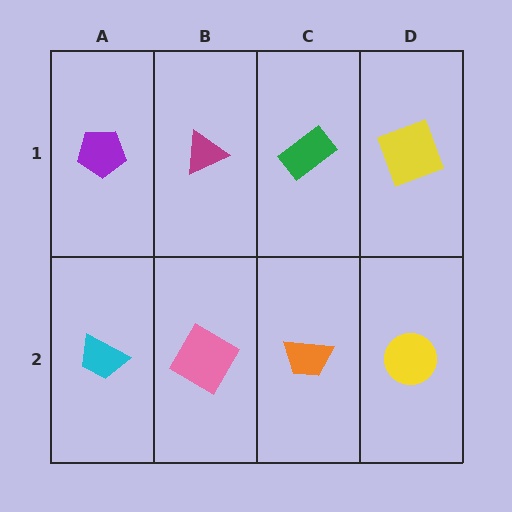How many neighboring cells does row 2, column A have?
2.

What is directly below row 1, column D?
A yellow circle.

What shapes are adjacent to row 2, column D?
A yellow square (row 1, column D), an orange trapezoid (row 2, column C).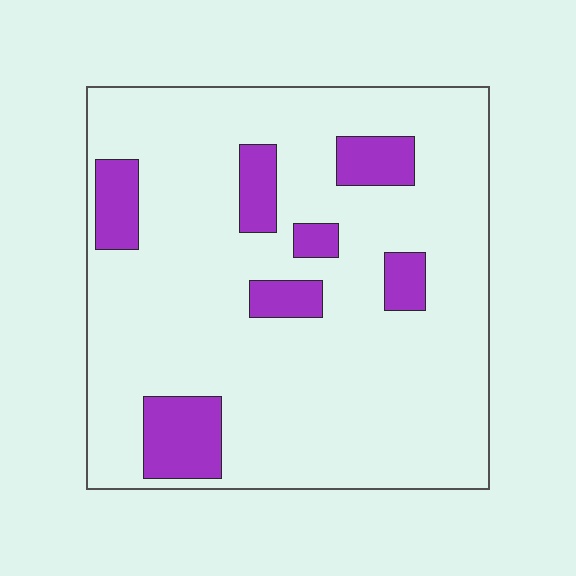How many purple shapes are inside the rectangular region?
7.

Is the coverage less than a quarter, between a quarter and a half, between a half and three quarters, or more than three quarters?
Less than a quarter.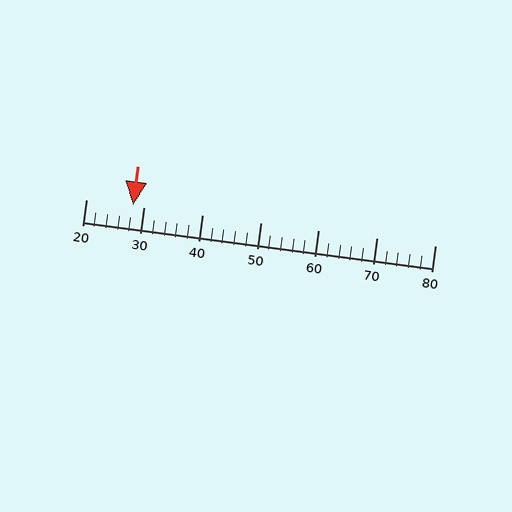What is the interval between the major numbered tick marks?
The major tick marks are spaced 10 units apart.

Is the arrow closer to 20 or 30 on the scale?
The arrow is closer to 30.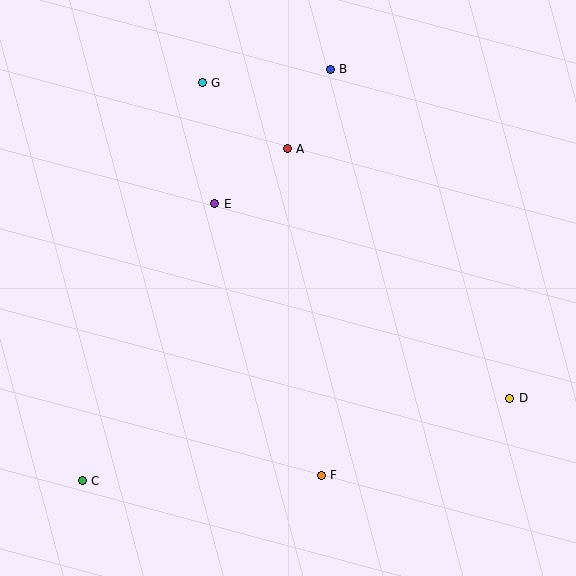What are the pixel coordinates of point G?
Point G is at (202, 83).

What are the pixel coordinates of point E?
Point E is at (215, 204).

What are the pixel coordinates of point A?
Point A is at (287, 149).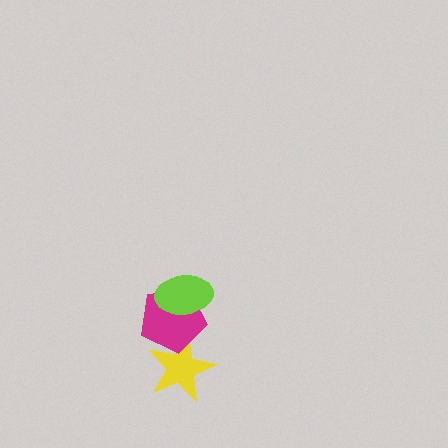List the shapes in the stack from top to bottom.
From top to bottom: the lime ellipse, the magenta pentagon, the yellow star.